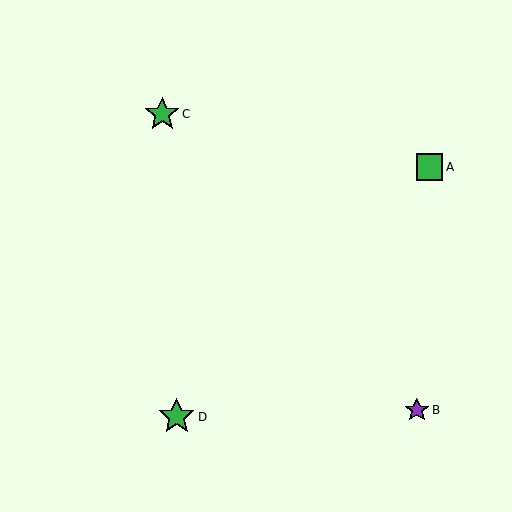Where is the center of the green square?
The center of the green square is at (429, 167).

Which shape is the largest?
The green star (labeled D) is the largest.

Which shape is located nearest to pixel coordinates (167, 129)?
The green star (labeled C) at (162, 114) is nearest to that location.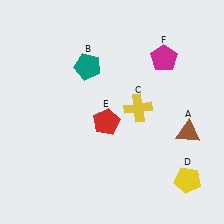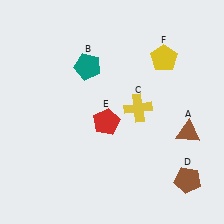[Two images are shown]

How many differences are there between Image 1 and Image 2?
There are 2 differences between the two images.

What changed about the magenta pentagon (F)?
In Image 1, F is magenta. In Image 2, it changed to yellow.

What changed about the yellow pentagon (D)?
In Image 1, D is yellow. In Image 2, it changed to brown.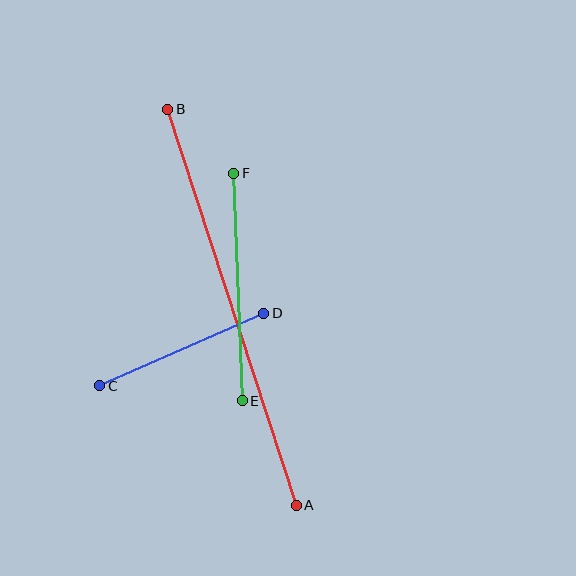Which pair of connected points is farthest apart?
Points A and B are farthest apart.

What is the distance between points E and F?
The distance is approximately 228 pixels.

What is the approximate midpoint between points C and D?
The midpoint is at approximately (182, 350) pixels.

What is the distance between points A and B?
The distance is approximately 416 pixels.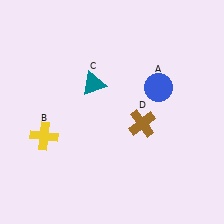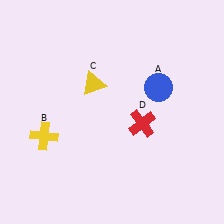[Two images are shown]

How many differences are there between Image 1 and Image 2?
There are 2 differences between the two images.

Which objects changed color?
C changed from teal to yellow. D changed from brown to red.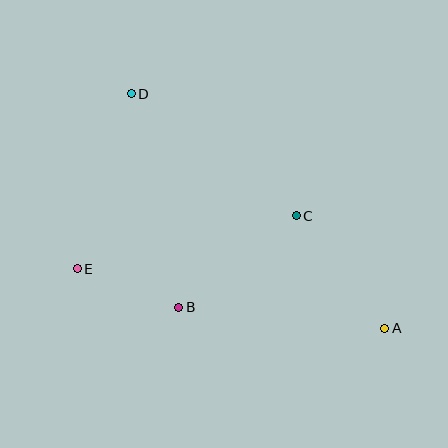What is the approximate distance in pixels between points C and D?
The distance between C and D is approximately 205 pixels.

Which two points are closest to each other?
Points B and E are closest to each other.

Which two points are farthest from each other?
Points A and D are farthest from each other.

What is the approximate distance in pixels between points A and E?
The distance between A and E is approximately 313 pixels.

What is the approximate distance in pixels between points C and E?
The distance between C and E is approximately 225 pixels.